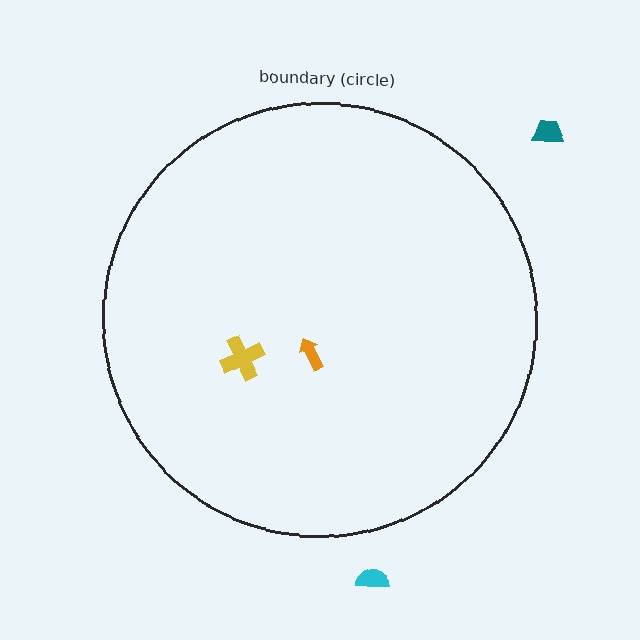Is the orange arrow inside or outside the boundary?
Inside.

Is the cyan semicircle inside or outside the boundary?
Outside.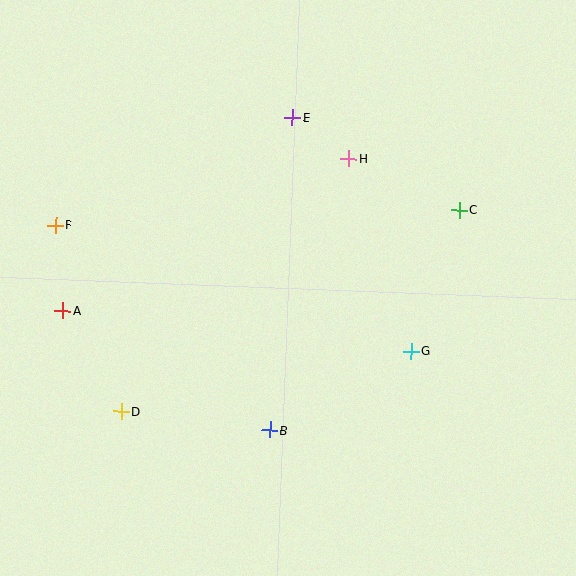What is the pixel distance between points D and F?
The distance between D and F is 197 pixels.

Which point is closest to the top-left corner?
Point F is closest to the top-left corner.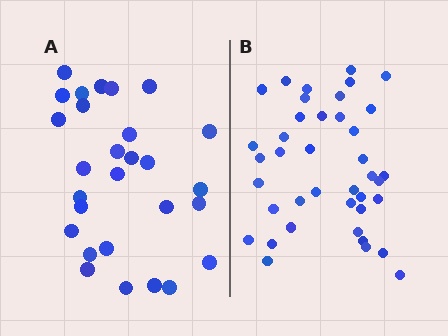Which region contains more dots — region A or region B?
Region B (the right region) has more dots.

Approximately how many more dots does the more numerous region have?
Region B has roughly 12 or so more dots than region A.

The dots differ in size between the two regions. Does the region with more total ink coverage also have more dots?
No. Region A has more total ink coverage because its dots are larger, but region B actually contains more individual dots. Total area can be misleading — the number of items is what matters here.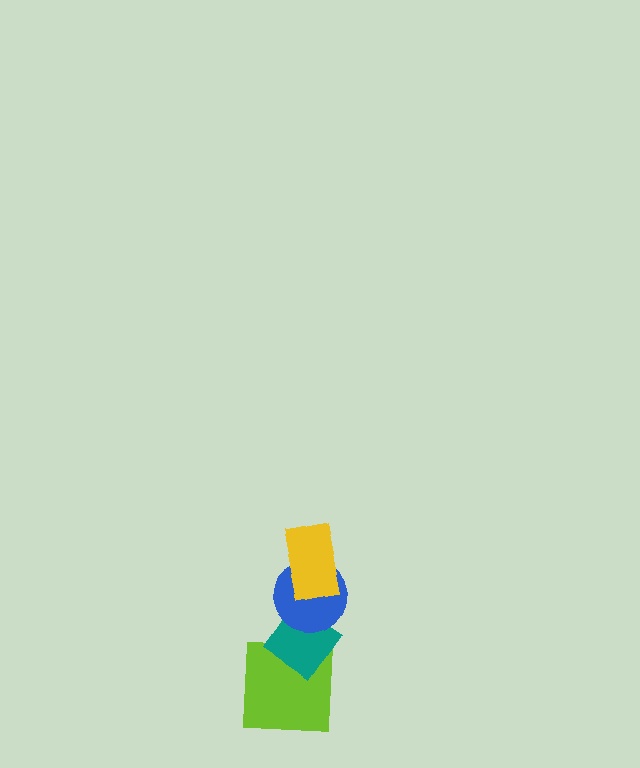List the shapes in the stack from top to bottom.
From top to bottom: the yellow rectangle, the blue circle, the teal diamond, the lime square.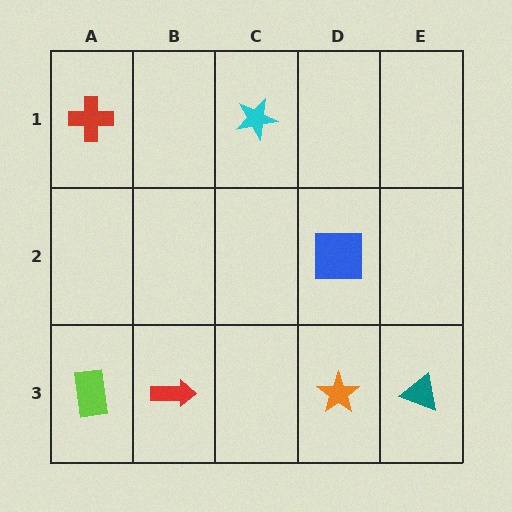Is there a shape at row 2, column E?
No, that cell is empty.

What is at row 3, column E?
A teal triangle.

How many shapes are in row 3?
4 shapes.